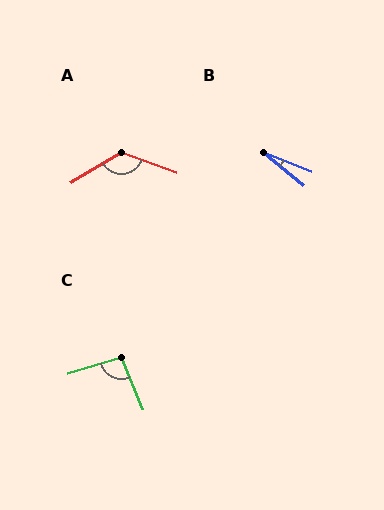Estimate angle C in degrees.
Approximately 96 degrees.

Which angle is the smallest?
B, at approximately 18 degrees.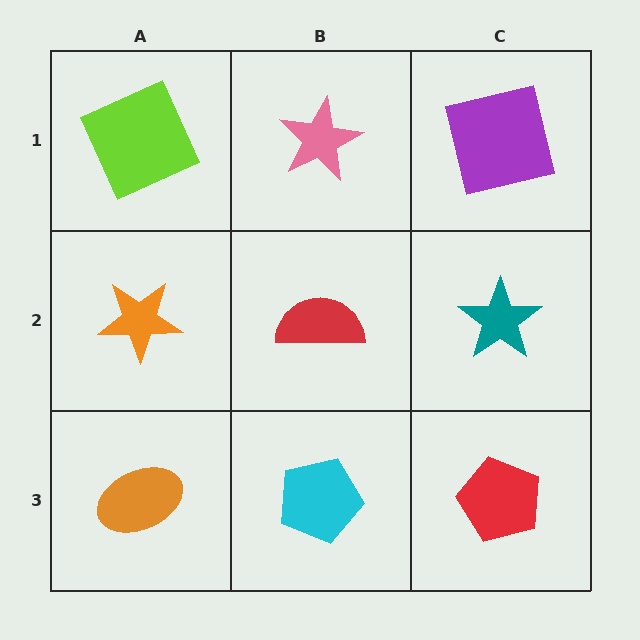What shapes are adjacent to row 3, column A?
An orange star (row 2, column A), a cyan pentagon (row 3, column B).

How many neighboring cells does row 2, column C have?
3.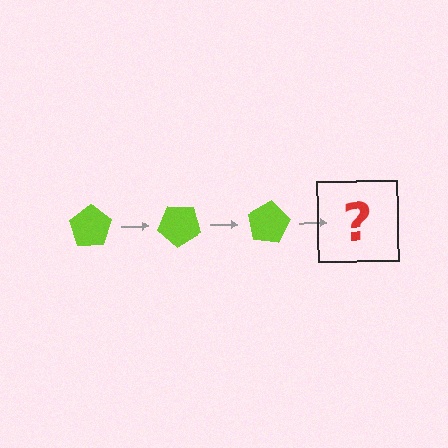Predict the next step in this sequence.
The next step is a lime pentagon rotated 120 degrees.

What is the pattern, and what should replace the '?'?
The pattern is that the pentagon rotates 40 degrees each step. The '?' should be a lime pentagon rotated 120 degrees.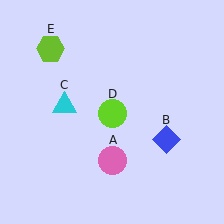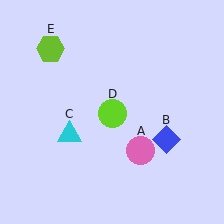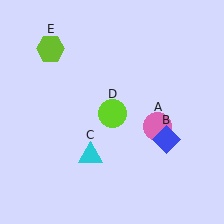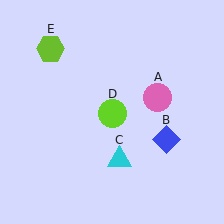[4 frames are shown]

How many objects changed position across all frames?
2 objects changed position: pink circle (object A), cyan triangle (object C).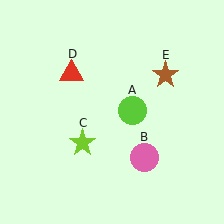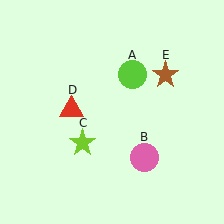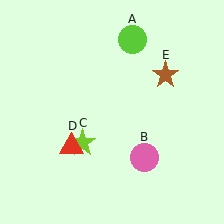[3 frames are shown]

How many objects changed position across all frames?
2 objects changed position: lime circle (object A), red triangle (object D).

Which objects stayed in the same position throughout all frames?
Pink circle (object B) and lime star (object C) and brown star (object E) remained stationary.